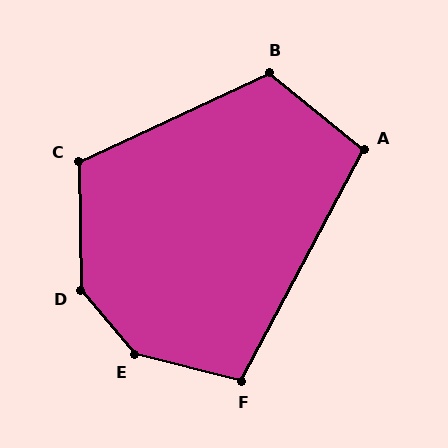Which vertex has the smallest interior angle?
A, at approximately 101 degrees.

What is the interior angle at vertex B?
Approximately 116 degrees (obtuse).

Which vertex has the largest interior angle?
E, at approximately 144 degrees.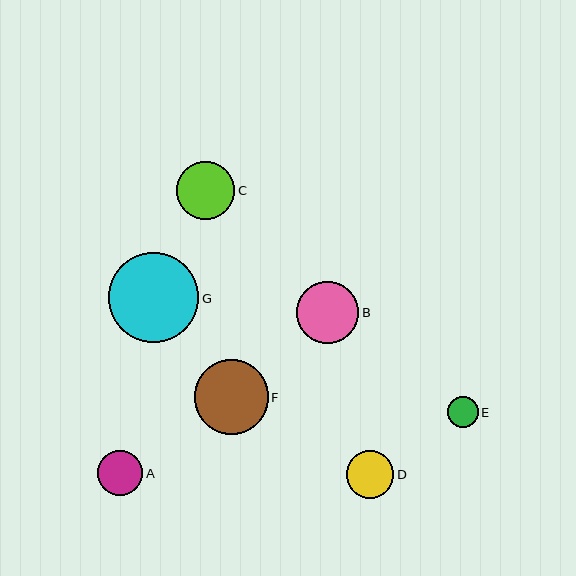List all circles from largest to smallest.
From largest to smallest: G, F, B, C, D, A, E.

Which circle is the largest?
Circle G is the largest with a size of approximately 90 pixels.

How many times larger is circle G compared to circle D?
Circle G is approximately 1.9 times the size of circle D.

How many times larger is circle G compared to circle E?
Circle G is approximately 3.0 times the size of circle E.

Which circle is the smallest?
Circle E is the smallest with a size of approximately 30 pixels.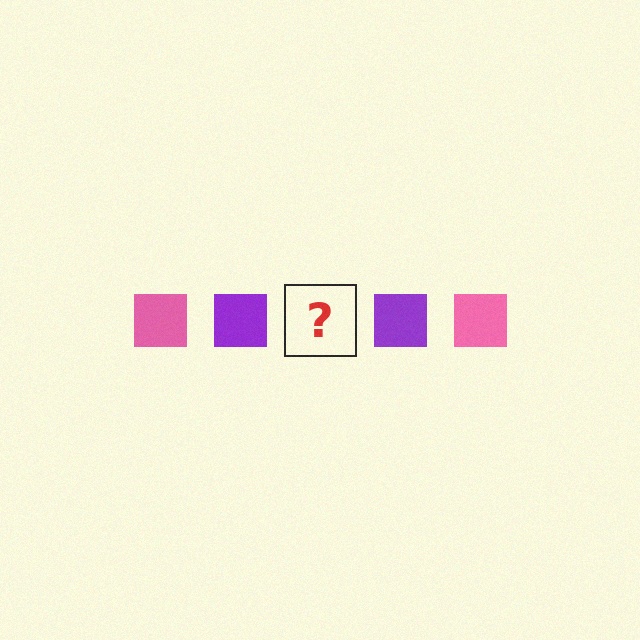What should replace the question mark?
The question mark should be replaced with a pink square.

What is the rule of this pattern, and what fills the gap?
The rule is that the pattern cycles through pink, purple squares. The gap should be filled with a pink square.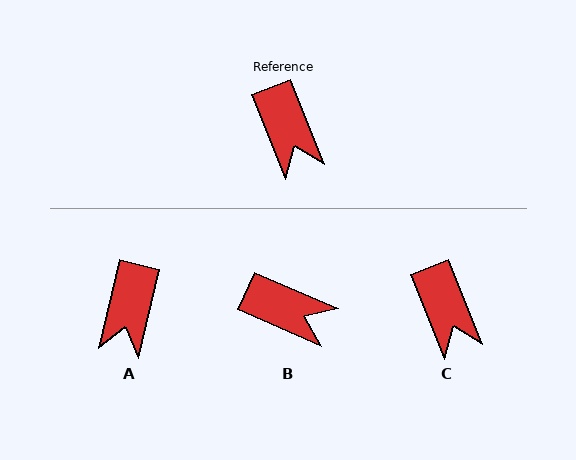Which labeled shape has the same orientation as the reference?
C.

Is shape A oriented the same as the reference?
No, it is off by about 35 degrees.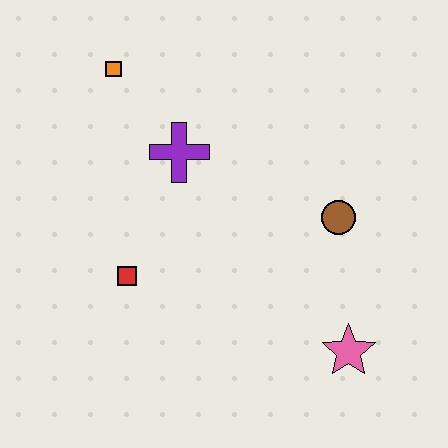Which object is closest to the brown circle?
The pink star is closest to the brown circle.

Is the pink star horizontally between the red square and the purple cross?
No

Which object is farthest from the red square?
The pink star is farthest from the red square.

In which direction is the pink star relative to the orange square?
The pink star is below the orange square.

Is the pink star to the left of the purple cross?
No